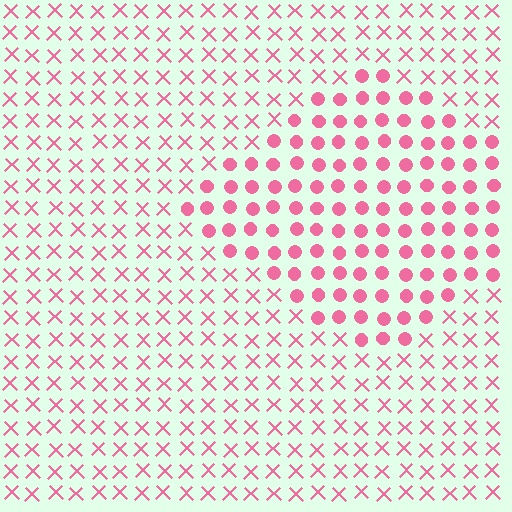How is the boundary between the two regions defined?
The boundary is defined by a change in element shape: circles inside vs. X marks outside. All elements share the same color and spacing.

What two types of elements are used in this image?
The image uses circles inside the diamond region and X marks outside it.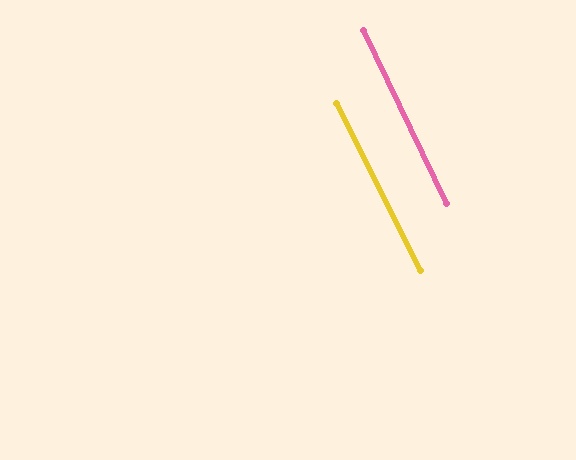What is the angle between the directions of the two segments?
Approximately 1 degree.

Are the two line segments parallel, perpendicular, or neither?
Parallel — their directions differ by only 1.2°.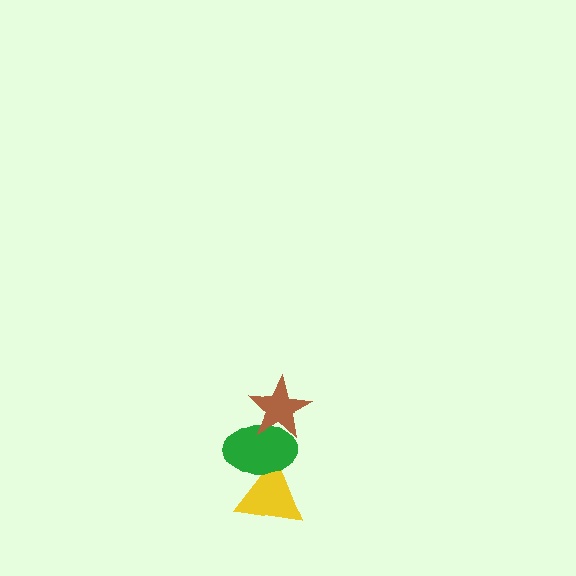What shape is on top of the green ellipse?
The brown star is on top of the green ellipse.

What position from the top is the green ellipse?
The green ellipse is 2nd from the top.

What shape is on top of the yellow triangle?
The green ellipse is on top of the yellow triangle.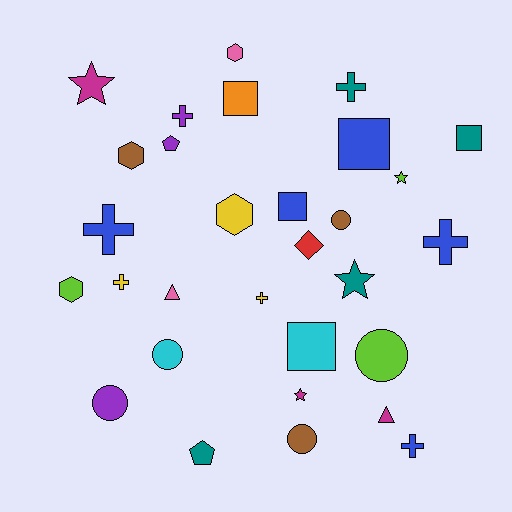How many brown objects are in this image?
There are 3 brown objects.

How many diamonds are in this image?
There is 1 diamond.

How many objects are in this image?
There are 30 objects.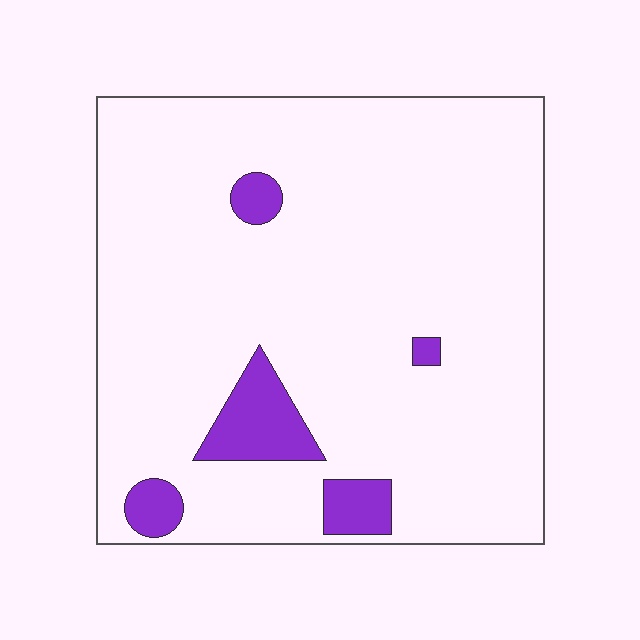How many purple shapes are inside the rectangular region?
5.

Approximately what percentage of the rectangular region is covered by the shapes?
Approximately 10%.